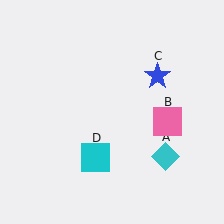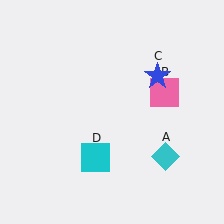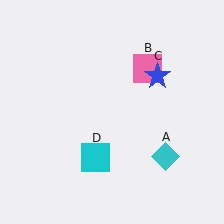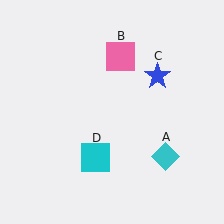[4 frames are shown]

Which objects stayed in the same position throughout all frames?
Cyan diamond (object A) and blue star (object C) and cyan square (object D) remained stationary.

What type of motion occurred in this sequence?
The pink square (object B) rotated counterclockwise around the center of the scene.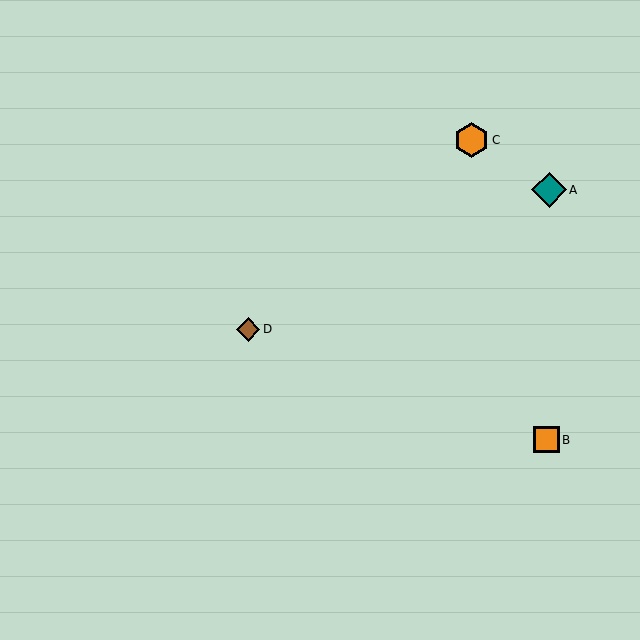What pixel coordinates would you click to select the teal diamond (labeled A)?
Click at (549, 190) to select the teal diamond A.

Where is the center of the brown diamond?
The center of the brown diamond is at (248, 329).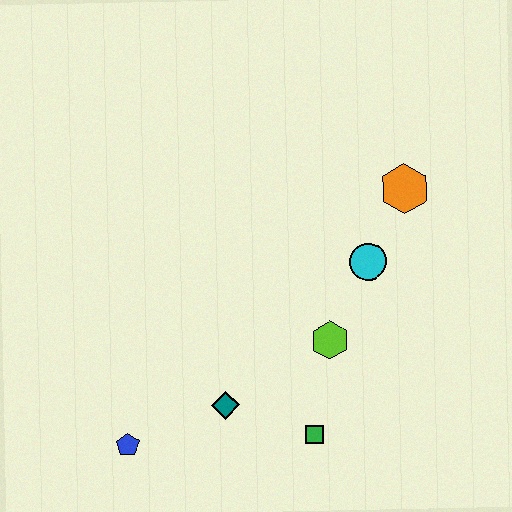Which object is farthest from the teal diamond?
The orange hexagon is farthest from the teal diamond.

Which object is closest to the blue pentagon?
The teal diamond is closest to the blue pentagon.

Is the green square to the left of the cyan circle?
Yes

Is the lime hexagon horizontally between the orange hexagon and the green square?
Yes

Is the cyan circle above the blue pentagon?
Yes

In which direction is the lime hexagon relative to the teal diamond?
The lime hexagon is to the right of the teal diamond.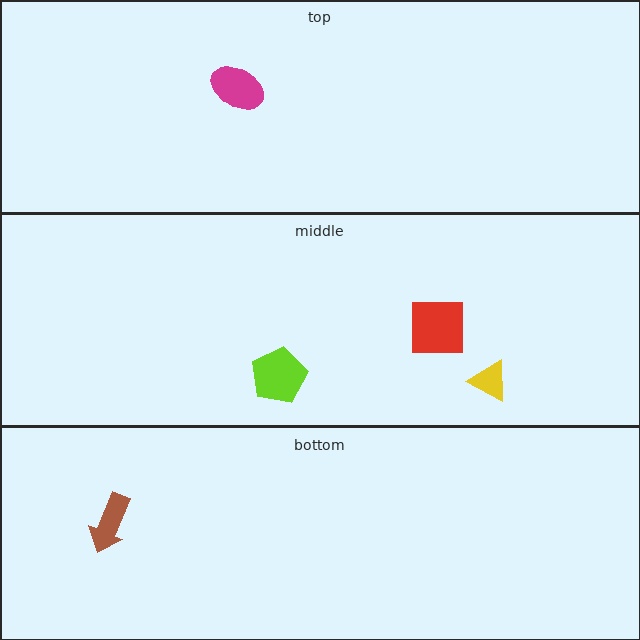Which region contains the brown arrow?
The bottom region.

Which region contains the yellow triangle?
The middle region.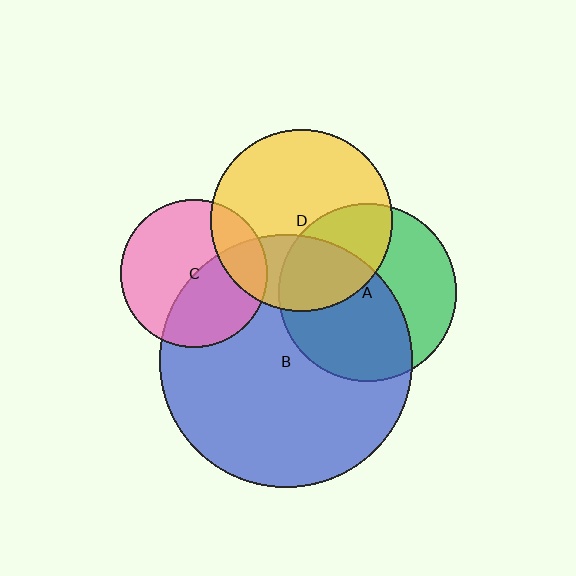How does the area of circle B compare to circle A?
Approximately 2.0 times.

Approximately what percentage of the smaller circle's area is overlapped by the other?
Approximately 35%.